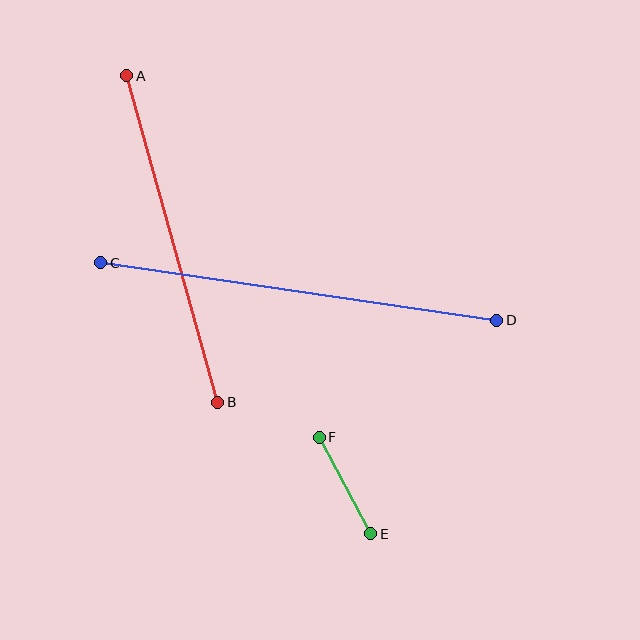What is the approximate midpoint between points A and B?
The midpoint is at approximately (172, 239) pixels.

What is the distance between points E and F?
The distance is approximately 109 pixels.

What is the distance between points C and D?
The distance is approximately 400 pixels.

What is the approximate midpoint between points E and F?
The midpoint is at approximately (345, 485) pixels.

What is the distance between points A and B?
The distance is approximately 339 pixels.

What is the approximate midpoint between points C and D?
The midpoint is at approximately (299, 292) pixels.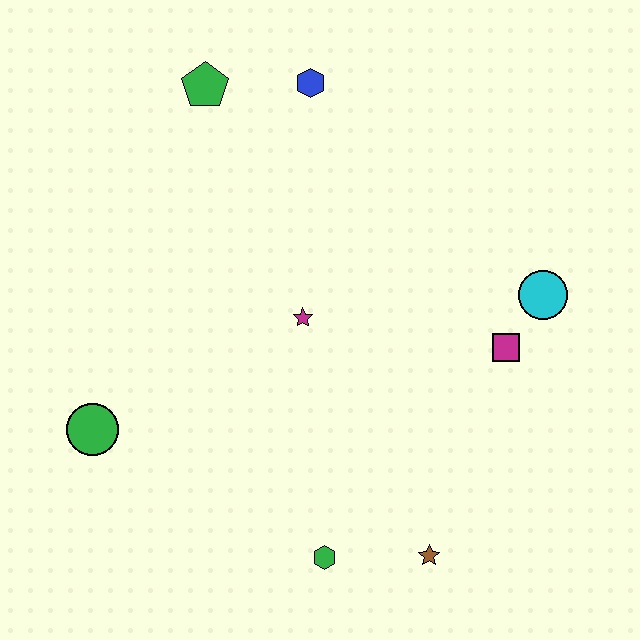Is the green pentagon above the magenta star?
Yes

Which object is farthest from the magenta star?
The brown star is farthest from the magenta star.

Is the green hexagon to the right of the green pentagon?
Yes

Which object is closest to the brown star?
The green hexagon is closest to the brown star.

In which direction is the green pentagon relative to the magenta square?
The green pentagon is to the left of the magenta square.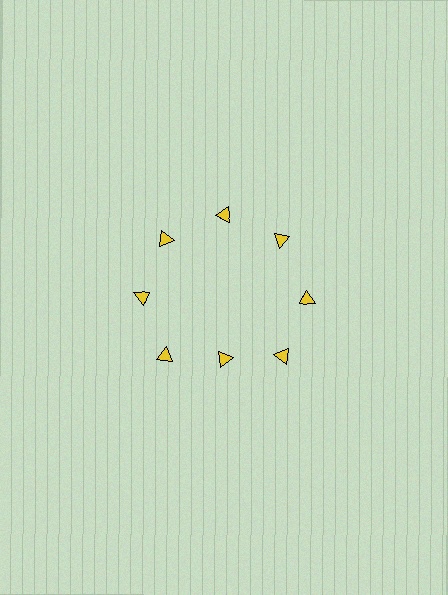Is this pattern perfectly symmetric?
No. The 8 yellow triangles are arranged in a ring, but one element near the 6 o'clock position is pulled inward toward the center, breaking the 8-fold rotational symmetry.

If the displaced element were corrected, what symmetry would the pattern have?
It would have 8-fold rotational symmetry — the pattern would map onto itself every 45 degrees.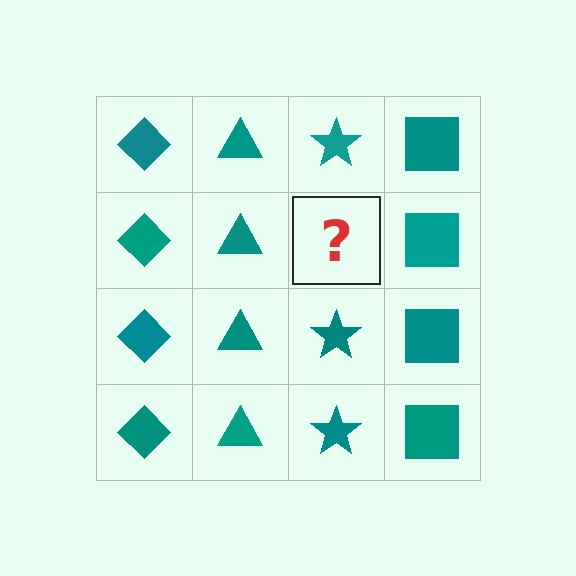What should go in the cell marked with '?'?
The missing cell should contain a teal star.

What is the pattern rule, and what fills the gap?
The rule is that each column has a consistent shape. The gap should be filled with a teal star.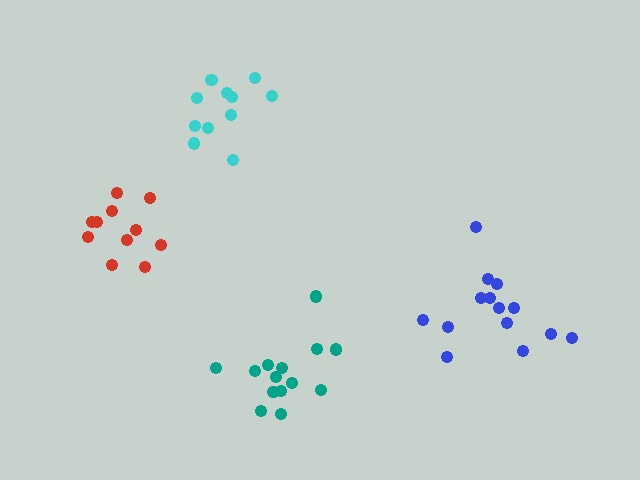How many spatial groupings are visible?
There are 4 spatial groupings.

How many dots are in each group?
Group 1: 11 dots, Group 2: 14 dots, Group 3: 12 dots, Group 4: 14 dots (51 total).